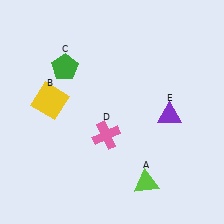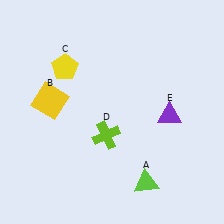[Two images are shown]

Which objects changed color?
C changed from green to yellow. D changed from pink to lime.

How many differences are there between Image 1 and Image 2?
There are 2 differences between the two images.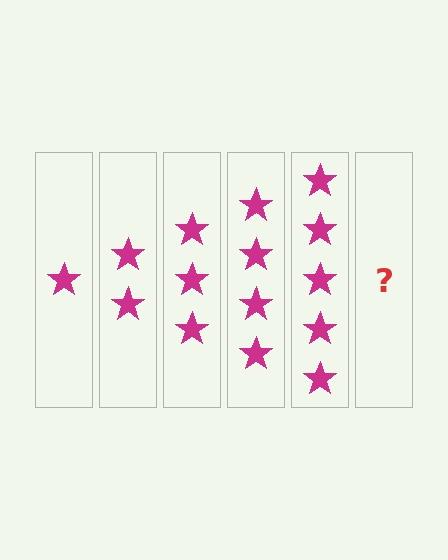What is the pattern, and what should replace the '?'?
The pattern is that each step adds one more star. The '?' should be 6 stars.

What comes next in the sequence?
The next element should be 6 stars.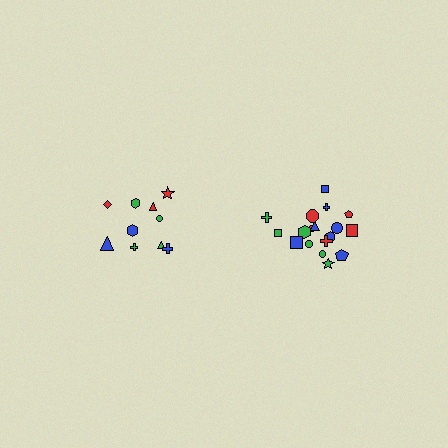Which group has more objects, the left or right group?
The right group.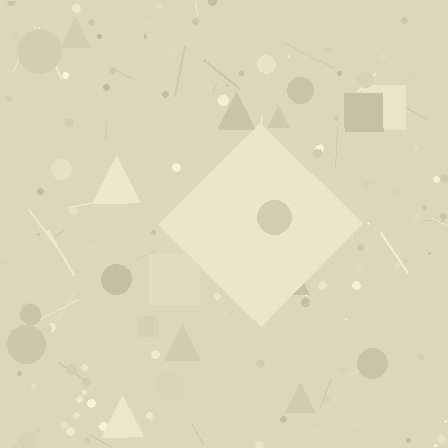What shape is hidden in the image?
A diamond is hidden in the image.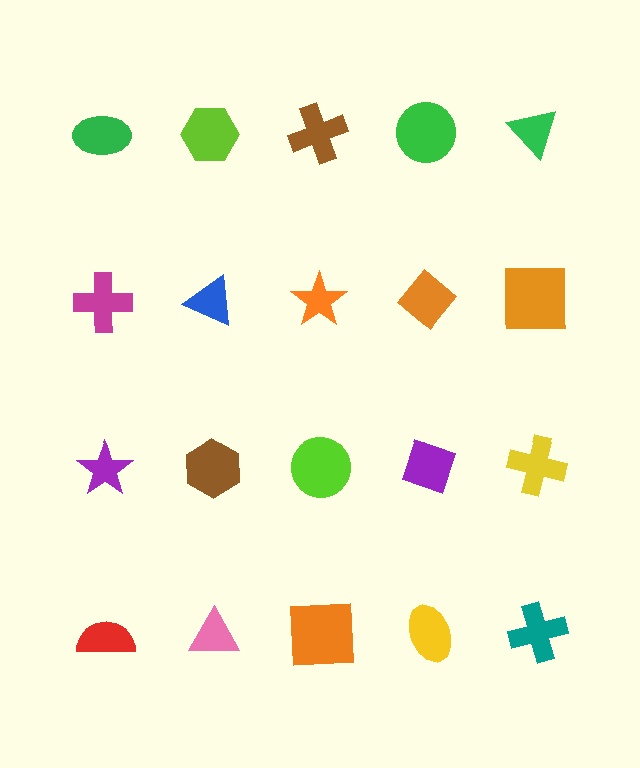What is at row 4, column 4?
A yellow ellipse.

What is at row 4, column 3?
An orange square.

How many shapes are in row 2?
5 shapes.